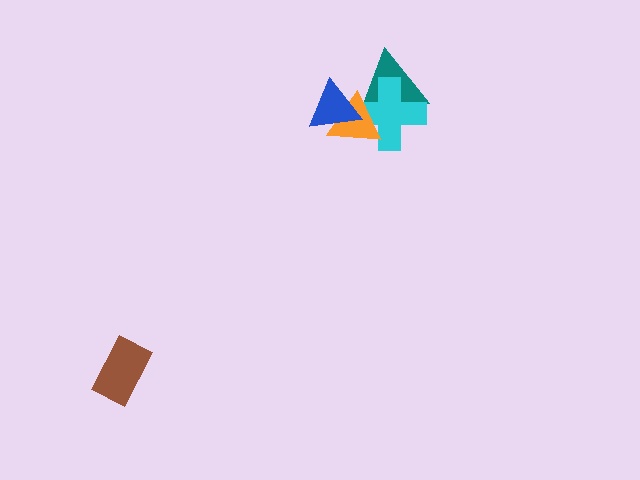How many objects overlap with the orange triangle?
3 objects overlap with the orange triangle.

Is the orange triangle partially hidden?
Yes, it is partially covered by another shape.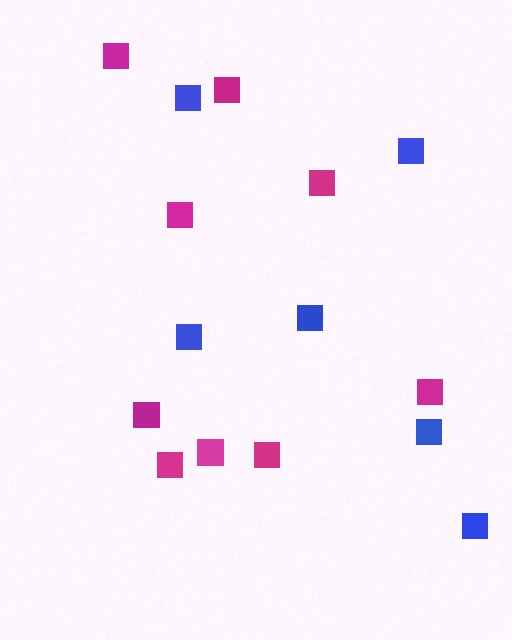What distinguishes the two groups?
There are 2 groups: one group of magenta squares (9) and one group of blue squares (6).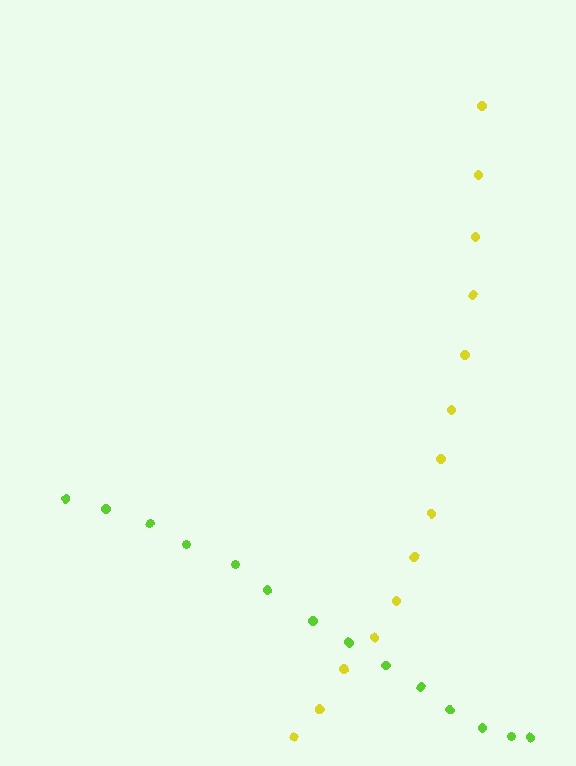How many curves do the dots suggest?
There are 2 distinct paths.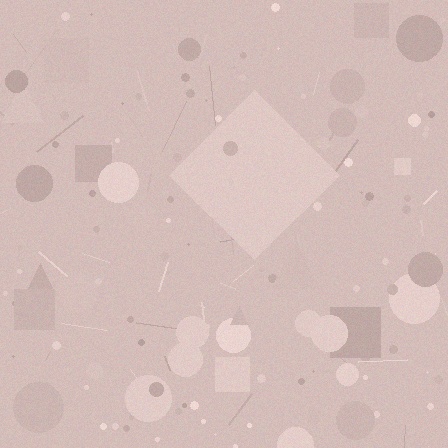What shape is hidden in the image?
A diamond is hidden in the image.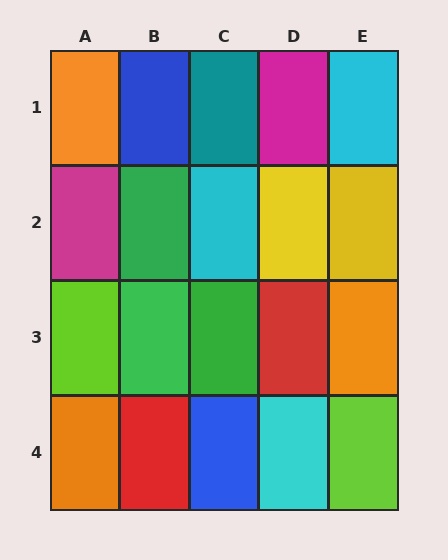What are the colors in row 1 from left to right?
Orange, blue, teal, magenta, cyan.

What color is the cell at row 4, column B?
Red.